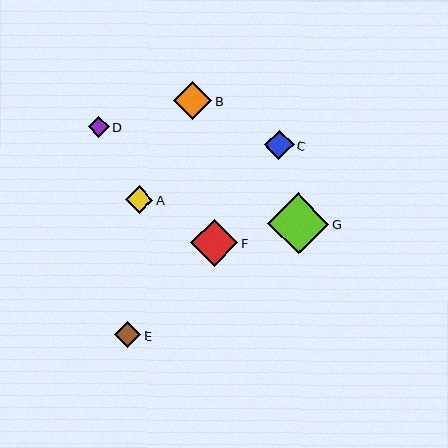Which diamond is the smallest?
Diamond D is the smallest with a size of approximately 21 pixels.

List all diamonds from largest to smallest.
From largest to smallest: G, F, B, C, A, E, D.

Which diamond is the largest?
Diamond G is the largest with a size of approximately 61 pixels.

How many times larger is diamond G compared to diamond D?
Diamond G is approximately 2.9 times the size of diamond D.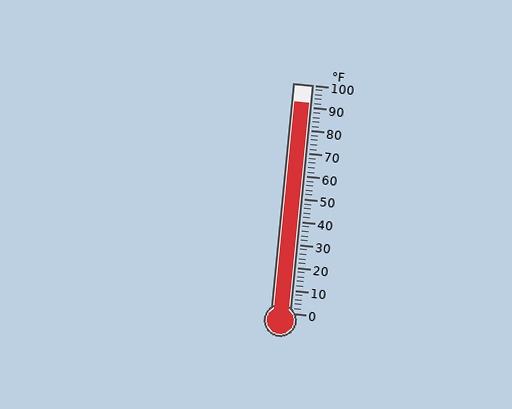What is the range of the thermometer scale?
The thermometer scale ranges from 0°F to 100°F.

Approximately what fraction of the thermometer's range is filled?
The thermometer is filled to approximately 90% of its range.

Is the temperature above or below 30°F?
The temperature is above 30°F.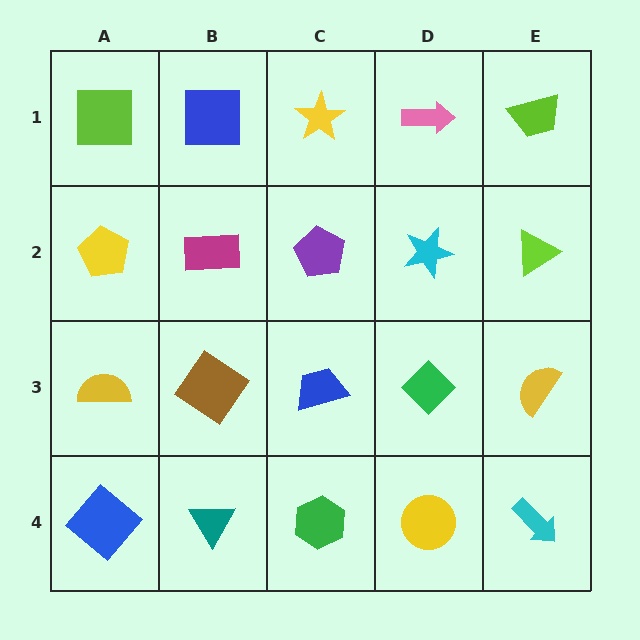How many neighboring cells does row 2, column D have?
4.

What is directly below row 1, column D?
A cyan star.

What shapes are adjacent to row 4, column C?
A blue trapezoid (row 3, column C), a teal triangle (row 4, column B), a yellow circle (row 4, column D).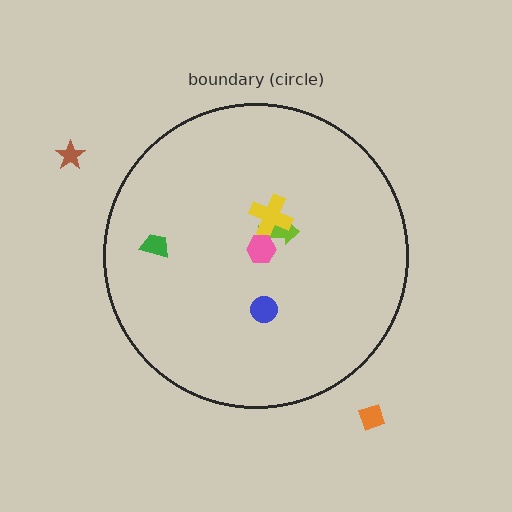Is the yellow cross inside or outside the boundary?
Inside.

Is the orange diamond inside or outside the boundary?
Outside.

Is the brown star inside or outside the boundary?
Outside.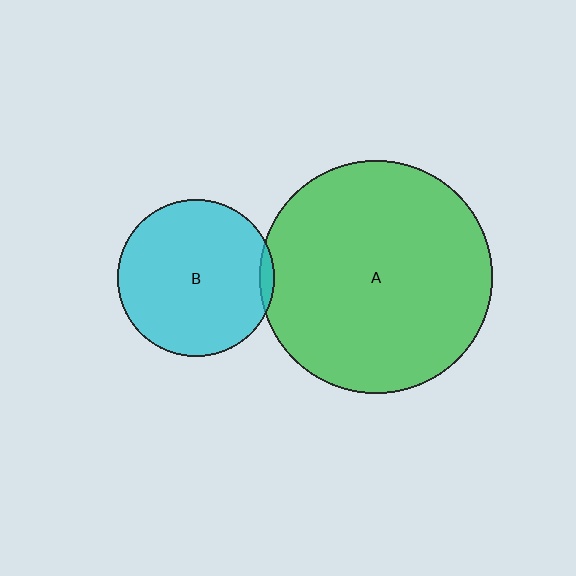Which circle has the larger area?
Circle A (green).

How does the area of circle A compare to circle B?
Approximately 2.2 times.